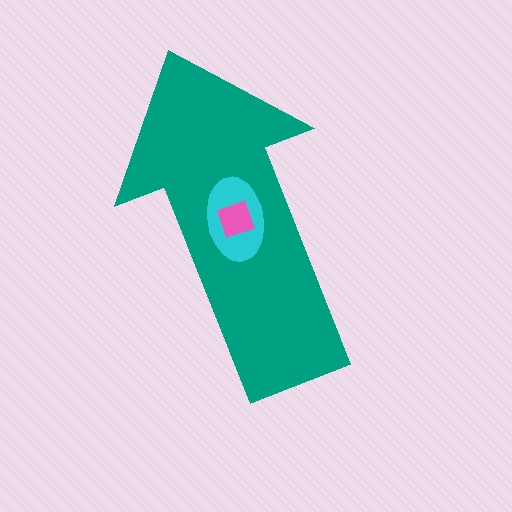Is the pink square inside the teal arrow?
Yes.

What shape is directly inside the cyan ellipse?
The pink square.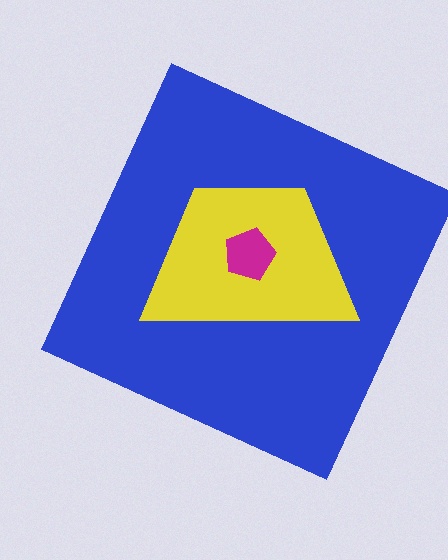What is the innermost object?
The magenta pentagon.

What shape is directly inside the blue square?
The yellow trapezoid.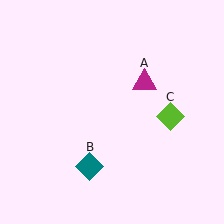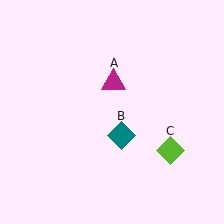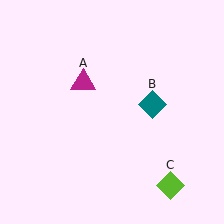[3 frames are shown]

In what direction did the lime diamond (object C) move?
The lime diamond (object C) moved down.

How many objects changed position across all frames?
3 objects changed position: magenta triangle (object A), teal diamond (object B), lime diamond (object C).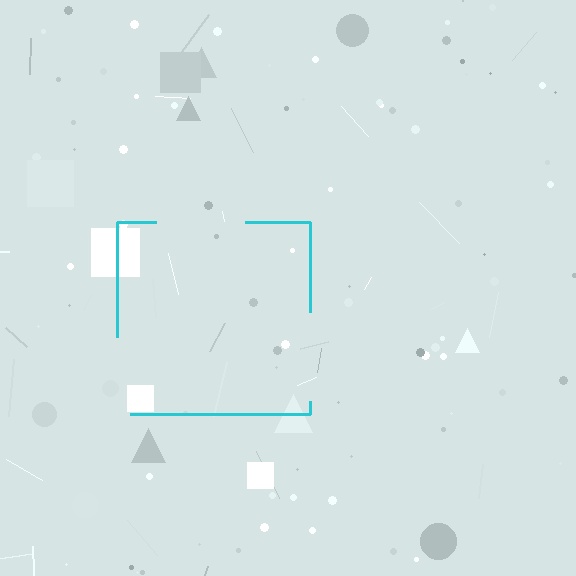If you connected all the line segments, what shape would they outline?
They would outline a square.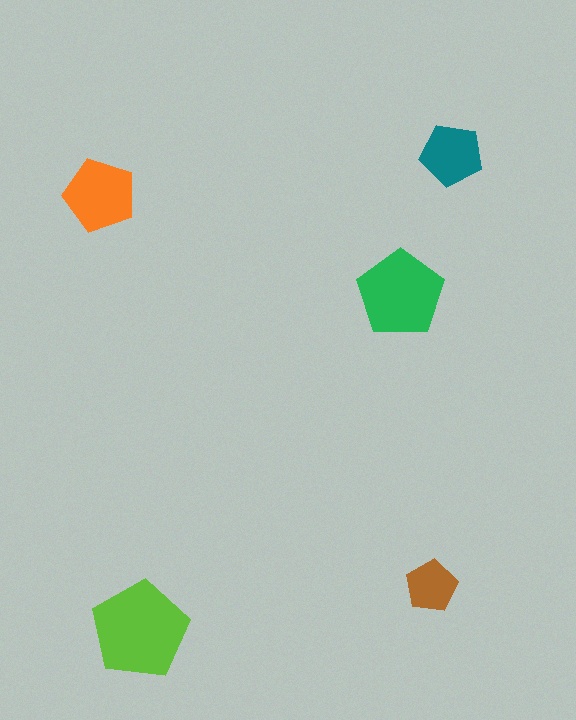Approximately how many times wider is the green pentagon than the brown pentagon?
About 1.5 times wider.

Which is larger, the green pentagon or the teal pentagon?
The green one.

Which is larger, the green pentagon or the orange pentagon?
The green one.